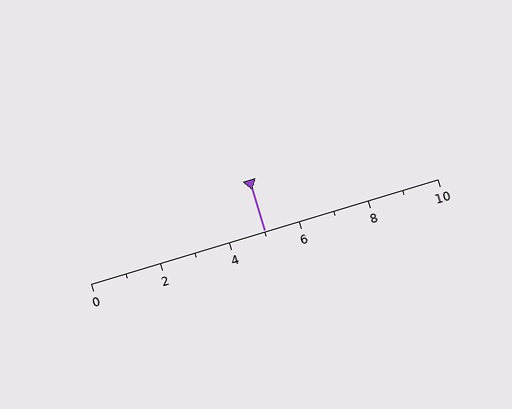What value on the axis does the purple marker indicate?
The marker indicates approximately 5.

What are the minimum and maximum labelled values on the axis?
The axis runs from 0 to 10.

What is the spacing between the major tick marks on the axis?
The major ticks are spaced 2 apart.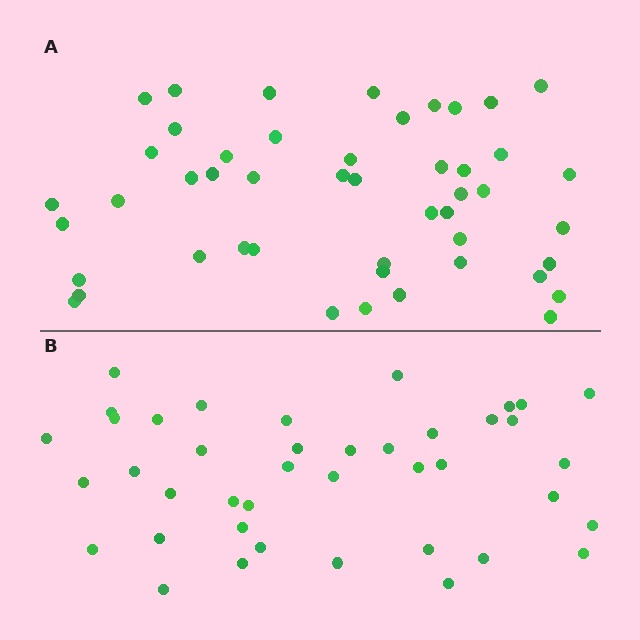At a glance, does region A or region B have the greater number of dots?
Region A (the top region) has more dots.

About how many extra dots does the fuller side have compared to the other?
Region A has roughly 8 or so more dots than region B.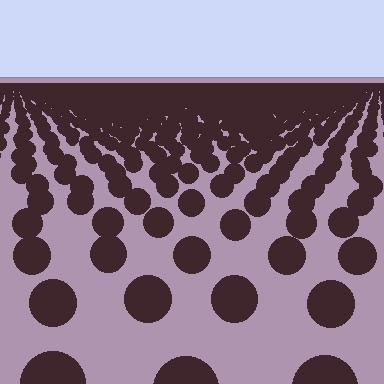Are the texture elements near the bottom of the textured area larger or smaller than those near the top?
Larger. Near the bottom, elements are closer to the viewer and appear at a bigger on-screen size.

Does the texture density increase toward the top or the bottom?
Density increases toward the top.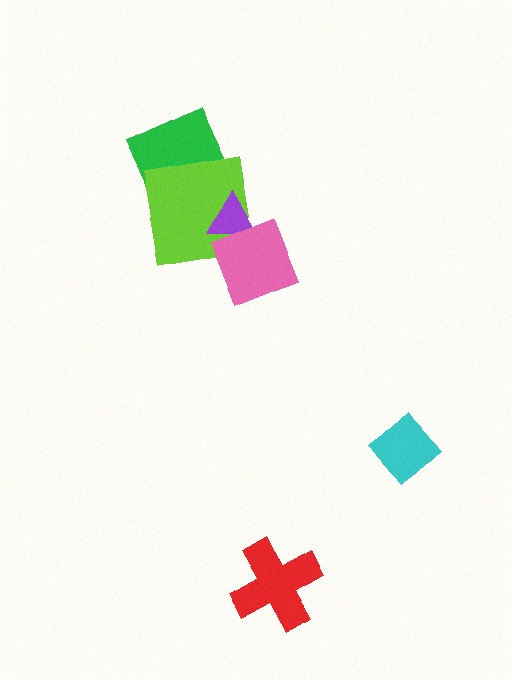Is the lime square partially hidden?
Yes, it is partially covered by another shape.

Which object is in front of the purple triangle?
The pink diamond is in front of the purple triangle.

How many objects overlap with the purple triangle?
2 objects overlap with the purple triangle.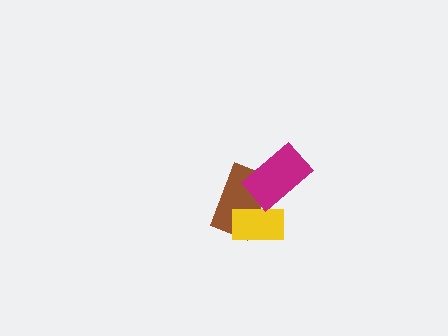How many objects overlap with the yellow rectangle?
1 object overlaps with the yellow rectangle.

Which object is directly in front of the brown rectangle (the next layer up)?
The yellow rectangle is directly in front of the brown rectangle.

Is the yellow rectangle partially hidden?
No, no other shape covers it.